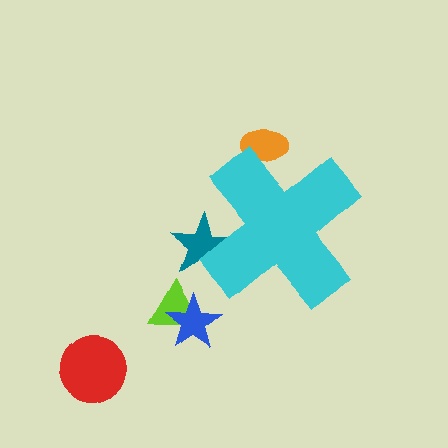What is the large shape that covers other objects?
A cyan cross.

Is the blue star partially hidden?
No, the blue star is fully visible.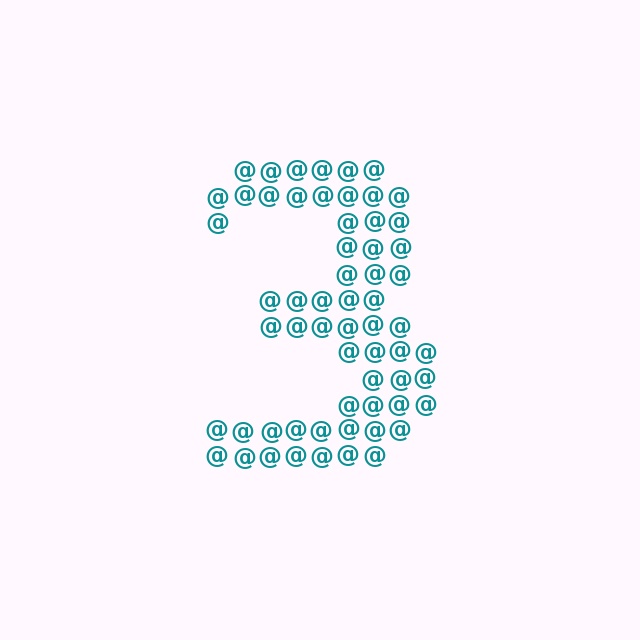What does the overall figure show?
The overall figure shows the digit 3.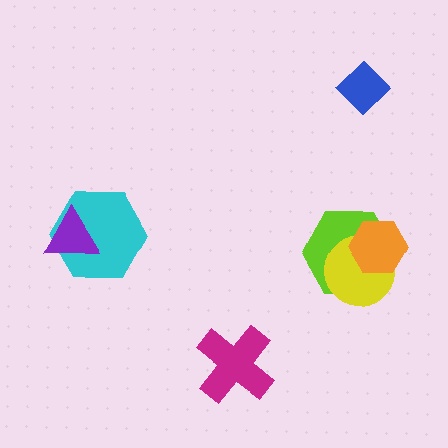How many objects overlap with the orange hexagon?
2 objects overlap with the orange hexagon.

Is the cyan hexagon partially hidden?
Yes, it is partially covered by another shape.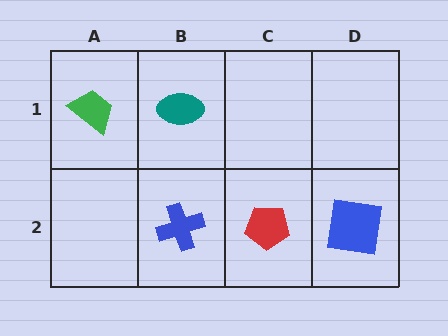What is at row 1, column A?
A green trapezoid.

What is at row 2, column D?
A blue square.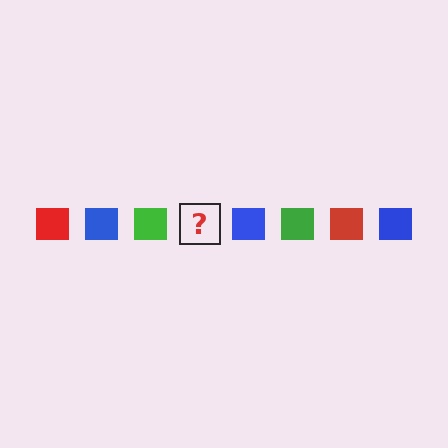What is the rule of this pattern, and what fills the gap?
The rule is that the pattern cycles through red, blue, green squares. The gap should be filled with a red square.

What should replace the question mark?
The question mark should be replaced with a red square.